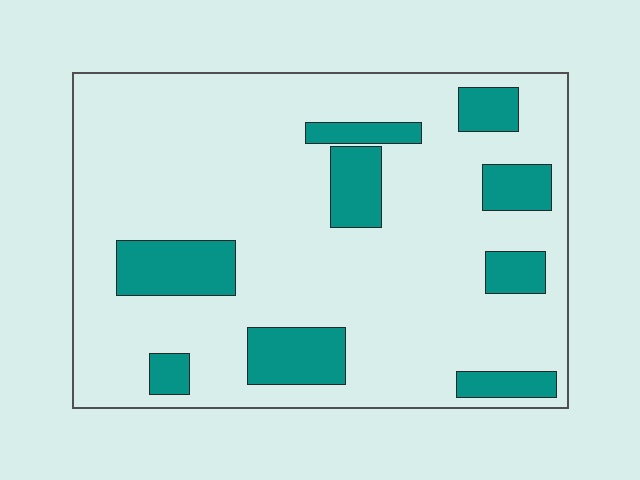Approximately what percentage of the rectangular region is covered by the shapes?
Approximately 20%.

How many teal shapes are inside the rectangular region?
9.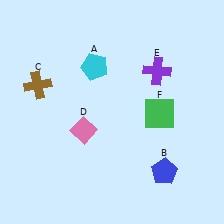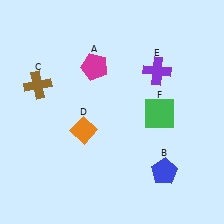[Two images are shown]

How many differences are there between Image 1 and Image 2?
There are 2 differences between the two images.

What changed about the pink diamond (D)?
In Image 1, D is pink. In Image 2, it changed to orange.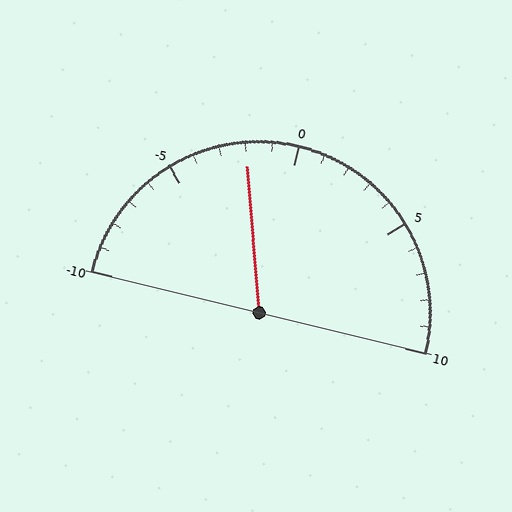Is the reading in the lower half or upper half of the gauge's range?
The reading is in the lower half of the range (-10 to 10).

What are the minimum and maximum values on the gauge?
The gauge ranges from -10 to 10.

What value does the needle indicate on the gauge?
The needle indicates approximately -2.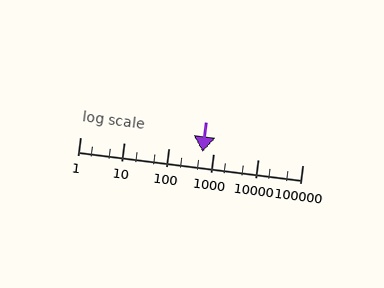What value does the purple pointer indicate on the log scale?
The pointer indicates approximately 580.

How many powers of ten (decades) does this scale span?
The scale spans 5 decades, from 1 to 100000.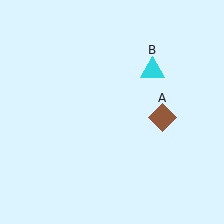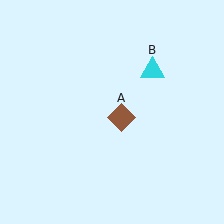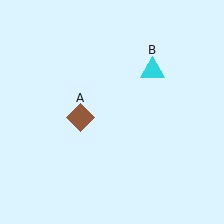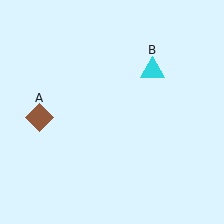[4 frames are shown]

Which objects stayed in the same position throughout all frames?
Cyan triangle (object B) remained stationary.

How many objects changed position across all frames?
1 object changed position: brown diamond (object A).